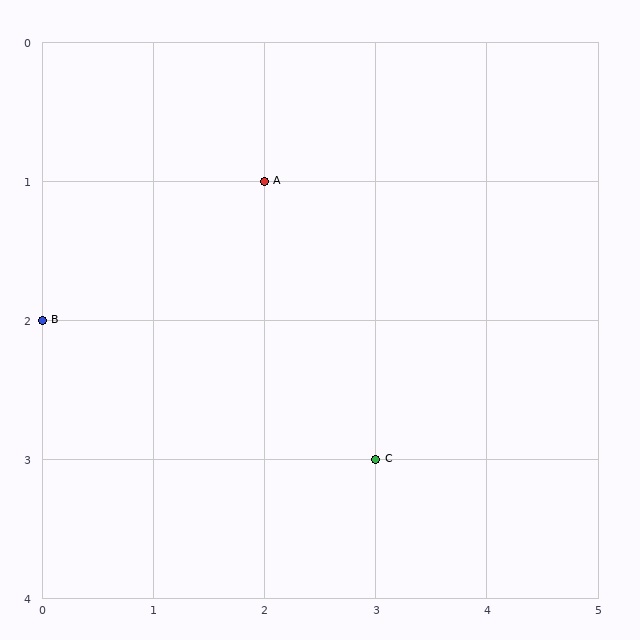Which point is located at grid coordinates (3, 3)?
Point C is at (3, 3).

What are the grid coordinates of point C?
Point C is at grid coordinates (3, 3).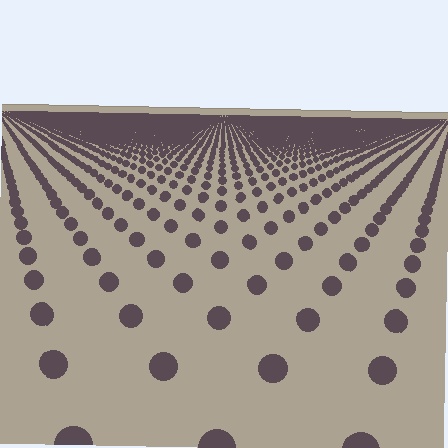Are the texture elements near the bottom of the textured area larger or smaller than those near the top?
Larger. Near the bottom, elements are closer to the viewer and appear at a bigger on-screen size.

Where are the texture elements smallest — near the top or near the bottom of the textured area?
Near the top.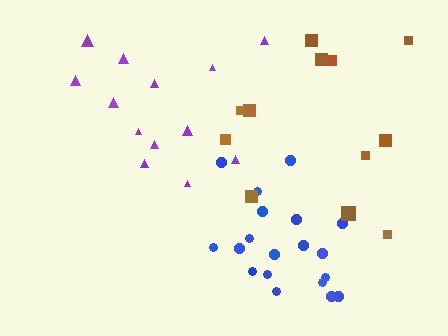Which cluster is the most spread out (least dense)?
Brown.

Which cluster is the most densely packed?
Blue.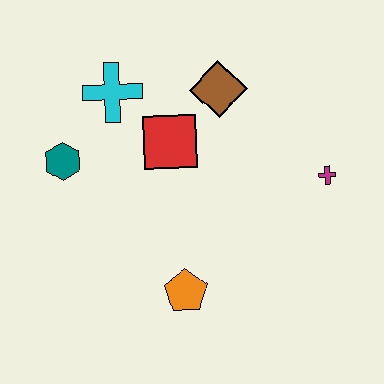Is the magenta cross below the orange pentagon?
No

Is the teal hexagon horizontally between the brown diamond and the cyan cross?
No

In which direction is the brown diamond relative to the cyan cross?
The brown diamond is to the right of the cyan cross.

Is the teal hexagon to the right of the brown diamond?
No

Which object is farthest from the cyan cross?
The magenta cross is farthest from the cyan cross.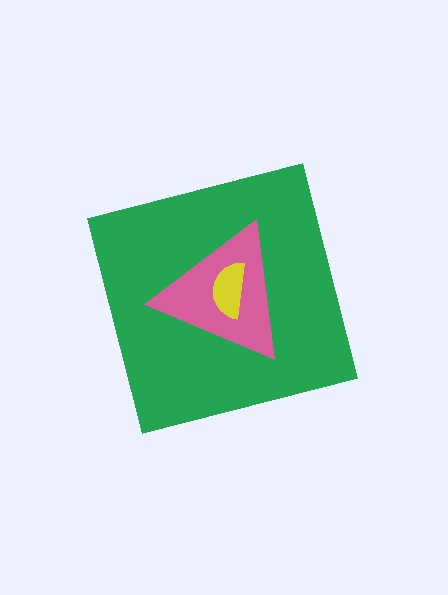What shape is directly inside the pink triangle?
The yellow semicircle.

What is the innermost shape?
The yellow semicircle.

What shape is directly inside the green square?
The pink triangle.